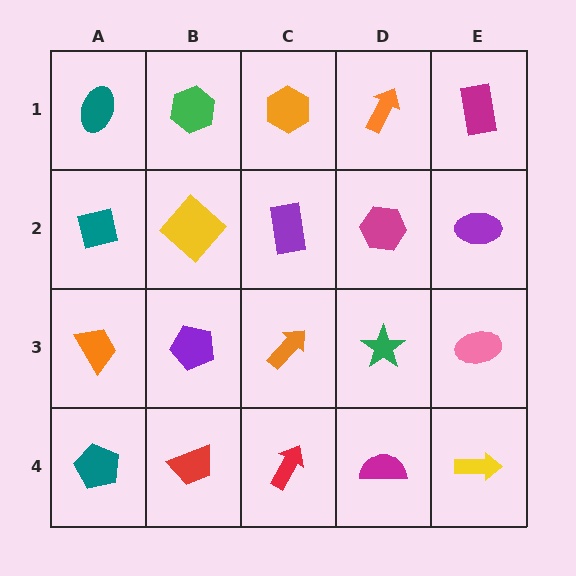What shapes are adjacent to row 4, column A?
An orange trapezoid (row 3, column A), a red trapezoid (row 4, column B).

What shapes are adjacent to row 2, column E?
A magenta rectangle (row 1, column E), a pink ellipse (row 3, column E), a magenta hexagon (row 2, column D).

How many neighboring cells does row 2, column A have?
3.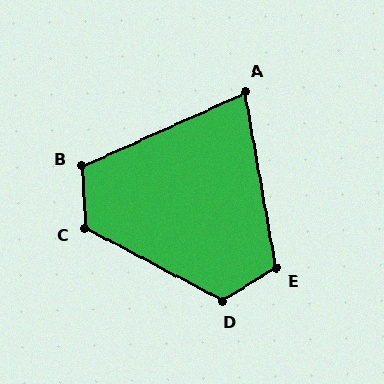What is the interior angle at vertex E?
Approximately 112 degrees (obtuse).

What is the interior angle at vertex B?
Approximately 111 degrees (obtuse).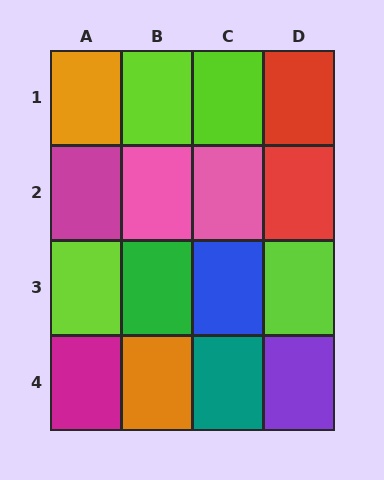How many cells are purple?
1 cell is purple.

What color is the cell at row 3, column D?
Lime.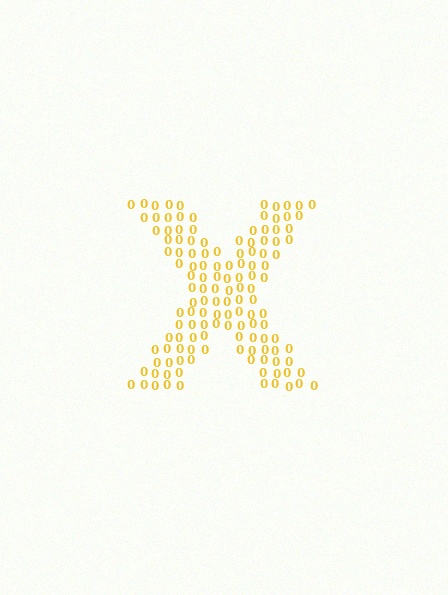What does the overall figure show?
The overall figure shows the letter X.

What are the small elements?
The small elements are digit 0's.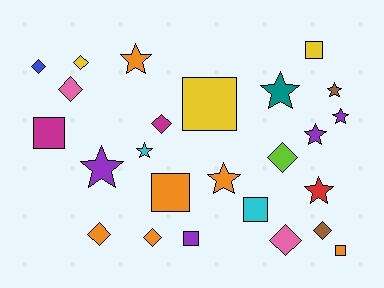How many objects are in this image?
There are 25 objects.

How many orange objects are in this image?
There are 6 orange objects.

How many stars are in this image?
There are 9 stars.